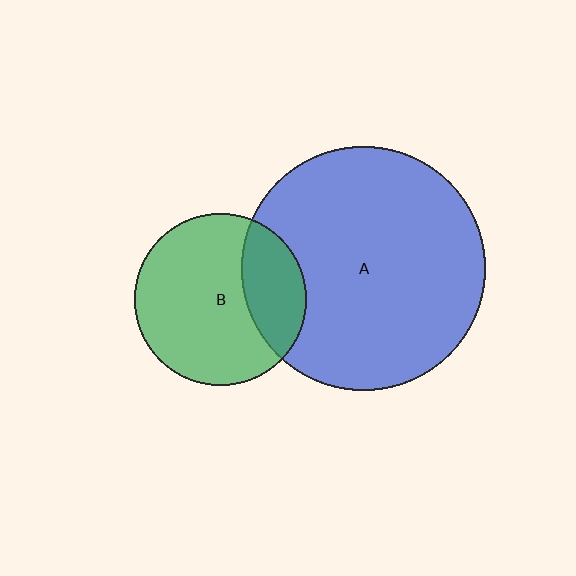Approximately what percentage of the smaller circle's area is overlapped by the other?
Approximately 25%.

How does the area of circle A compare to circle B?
Approximately 2.0 times.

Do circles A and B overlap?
Yes.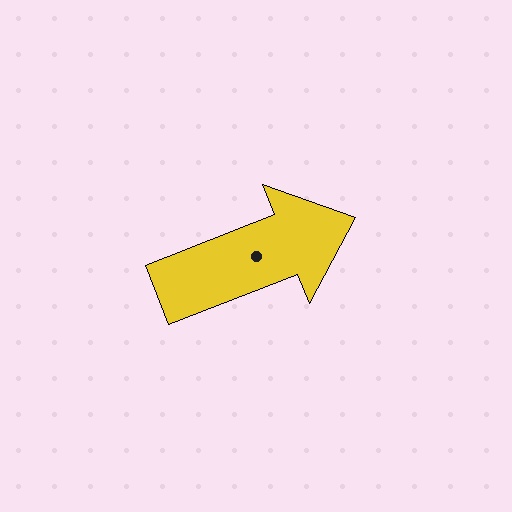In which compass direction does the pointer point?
East.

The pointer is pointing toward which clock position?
Roughly 2 o'clock.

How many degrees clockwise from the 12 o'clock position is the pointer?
Approximately 69 degrees.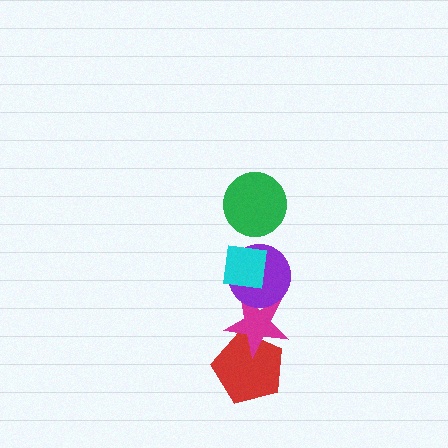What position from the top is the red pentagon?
The red pentagon is 5th from the top.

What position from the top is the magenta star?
The magenta star is 4th from the top.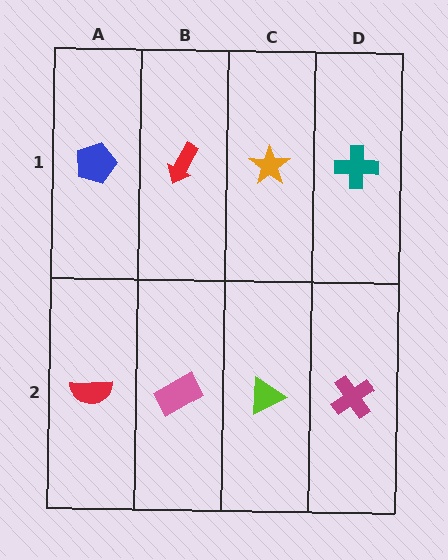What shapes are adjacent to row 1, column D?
A magenta cross (row 2, column D), an orange star (row 1, column C).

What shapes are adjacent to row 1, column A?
A red semicircle (row 2, column A), a red arrow (row 1, column B).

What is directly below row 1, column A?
A red semicircle.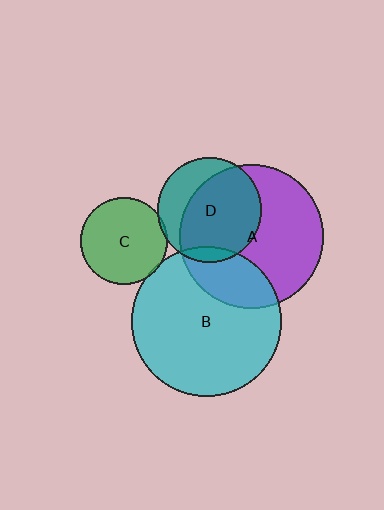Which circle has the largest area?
Circle B (cyan).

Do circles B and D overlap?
Yes.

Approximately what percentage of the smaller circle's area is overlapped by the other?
Approximately 5%.